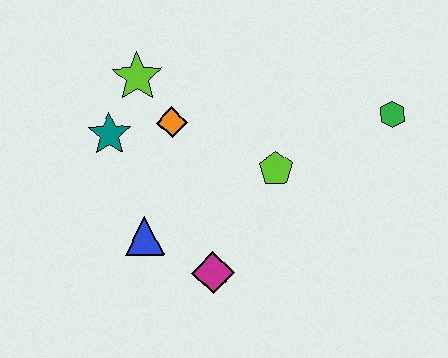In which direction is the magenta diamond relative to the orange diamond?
The magenta diamond is below the orange diamond.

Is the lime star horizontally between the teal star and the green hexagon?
Yes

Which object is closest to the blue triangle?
The magenta diamond is closest to the blue triangle.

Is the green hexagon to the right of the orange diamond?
Yes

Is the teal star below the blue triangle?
No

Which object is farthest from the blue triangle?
The green hexagon is farthest from the blue triangle.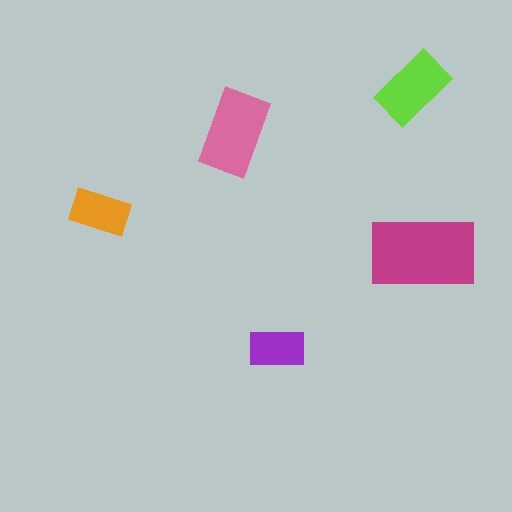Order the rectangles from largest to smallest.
the magenta one, the pink one, the lime one, the orange one, the purple one.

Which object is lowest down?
The purple rectangle is bottommost.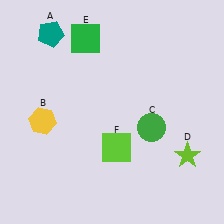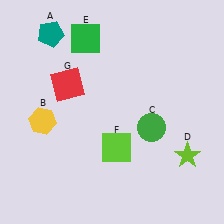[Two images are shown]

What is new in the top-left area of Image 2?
A red square (G) was added in the top-left area of Image 2.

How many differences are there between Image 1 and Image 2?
There is 1 difference between the two images.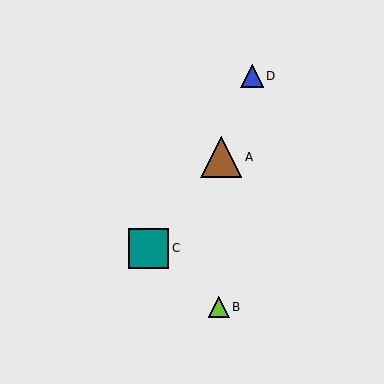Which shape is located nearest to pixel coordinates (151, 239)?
The teal square (labeled C) at (149, 248) is nearest to that location.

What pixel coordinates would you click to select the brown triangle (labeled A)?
Click at (221, 157) to select the brown triangle A.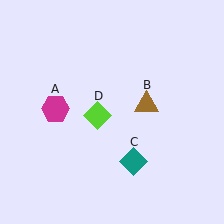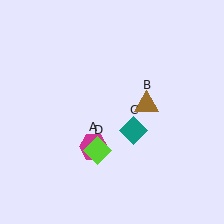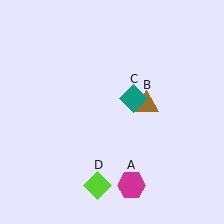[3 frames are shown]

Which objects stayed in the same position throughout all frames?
Brown triangle (object B) remained stationary.